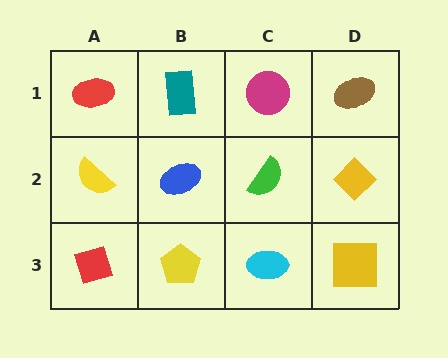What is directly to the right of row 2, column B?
A green semicircle.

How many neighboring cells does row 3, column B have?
3.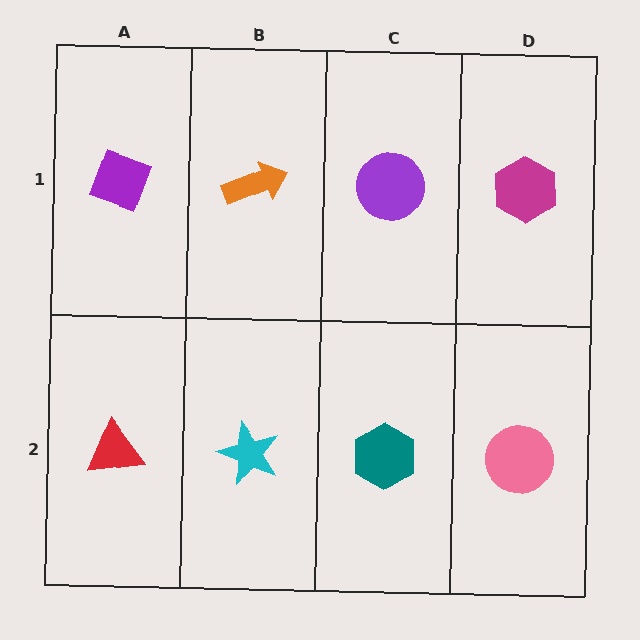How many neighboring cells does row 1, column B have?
3.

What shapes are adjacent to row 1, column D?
A pink circle (row 2, column D), a purple circle (row 1, column C).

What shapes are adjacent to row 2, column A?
A purple diamond (row 1, column A), a cyan star (row 2, column B).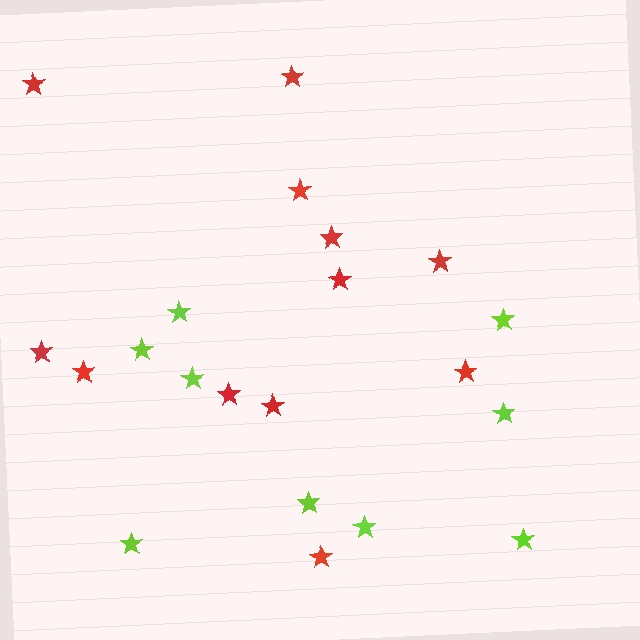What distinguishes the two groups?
There are 2 groups: one group of red stars (12) and one group of lime stars (9).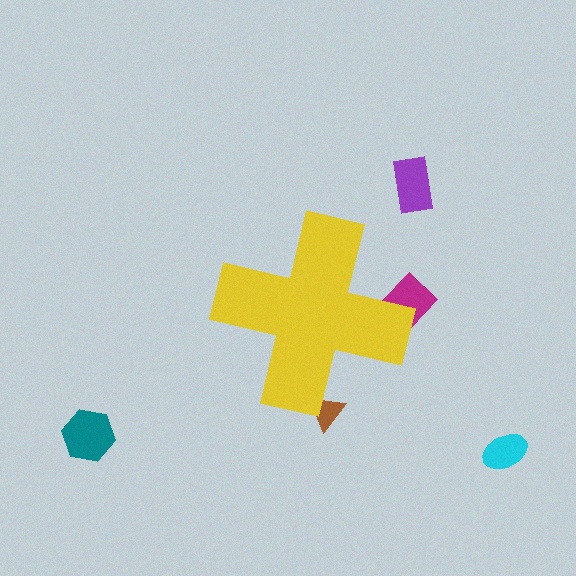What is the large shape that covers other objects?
A yellow cross.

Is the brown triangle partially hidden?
Yes, the brown triangle is partially hidden behind the yellow cross.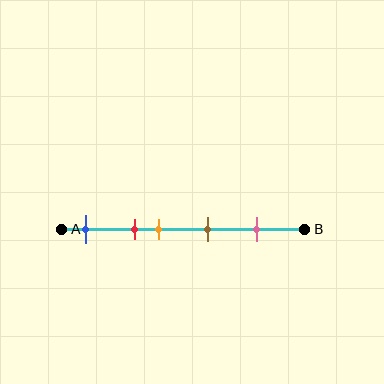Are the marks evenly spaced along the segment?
No, the marks are not evenly spaced.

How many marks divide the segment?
There are 5 marks dividing the segment.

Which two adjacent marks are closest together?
The red and orange marks are the closest adjacent pair.